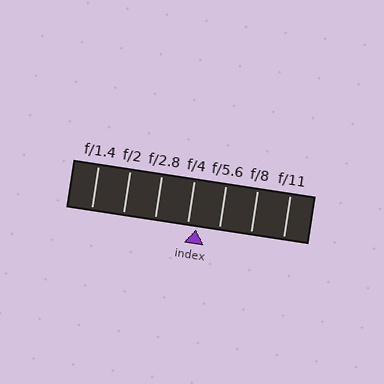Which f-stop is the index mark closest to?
The index mark is closest to f/4.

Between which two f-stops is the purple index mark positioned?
The index mark is between f/4 and f/5.6.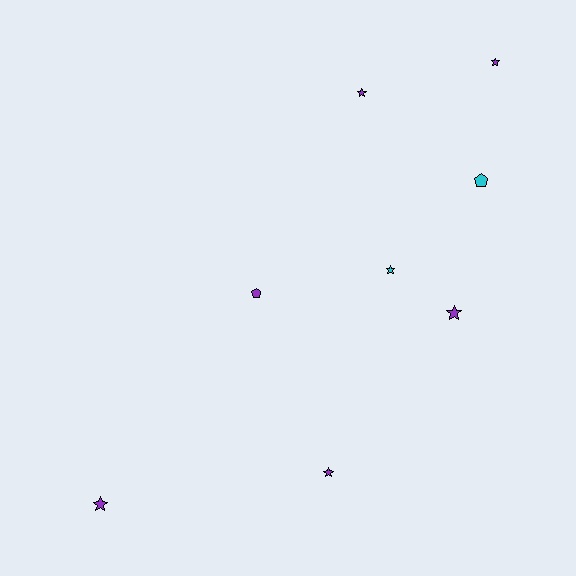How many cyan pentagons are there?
There is 1 cyan pentagon.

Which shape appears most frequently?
Star, with 6 objects.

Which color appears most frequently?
Purple, with 6 objects.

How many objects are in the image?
There are 8 objects.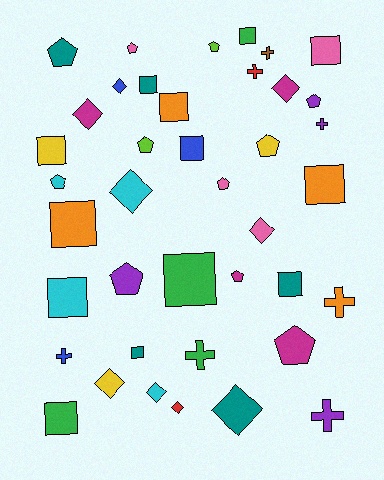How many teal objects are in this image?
There are 5 teal objects.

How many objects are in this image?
There are 40 objects.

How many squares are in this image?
There are 13 squares.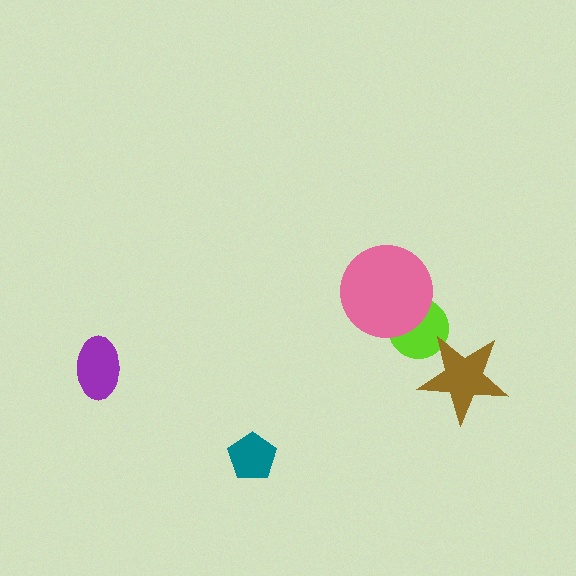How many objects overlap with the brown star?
1 object overlaps with the brown star.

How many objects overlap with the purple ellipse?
0 objects overlap with the purple ellipse.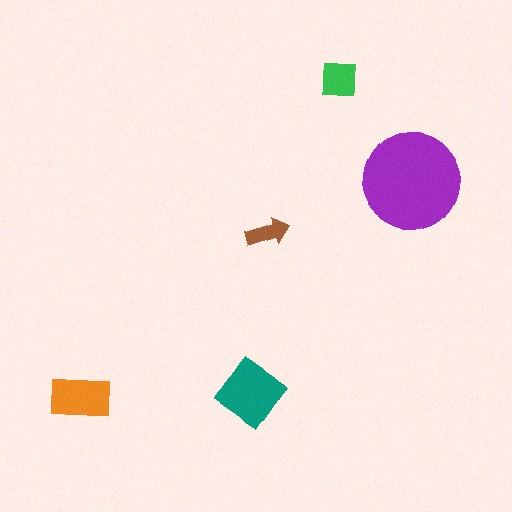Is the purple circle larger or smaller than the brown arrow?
Larger.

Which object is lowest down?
The orange rectangle is bottommost.